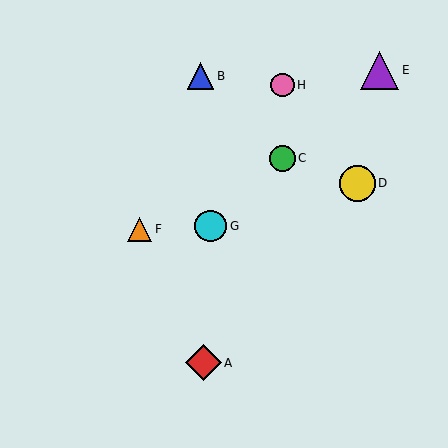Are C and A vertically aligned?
No, C is at x≈282 and A is at x≈203.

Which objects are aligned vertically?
Objects C, H are aligned vertically.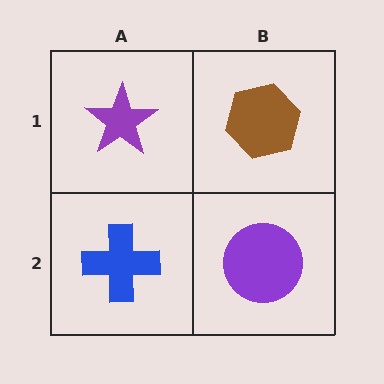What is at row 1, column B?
A brown hexagon.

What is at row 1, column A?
A purple star.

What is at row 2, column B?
A purple circle.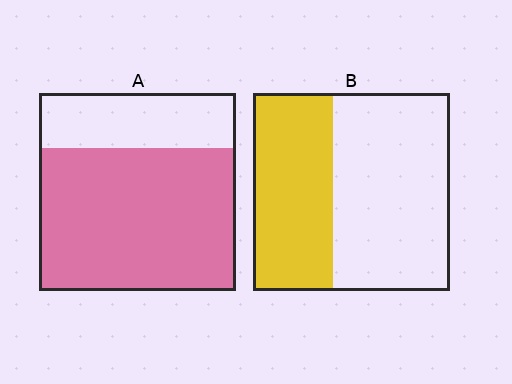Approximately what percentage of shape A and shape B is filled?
A is approximately 70% and B is approximately 40%.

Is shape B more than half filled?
No.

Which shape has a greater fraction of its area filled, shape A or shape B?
Shape A.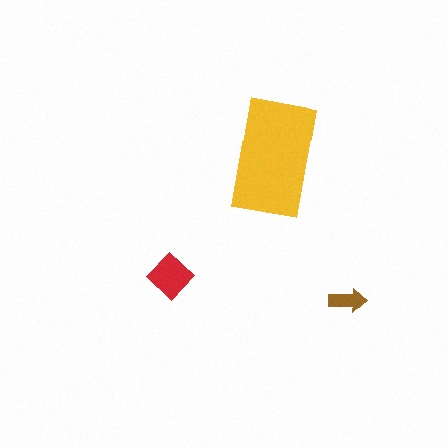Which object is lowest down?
The brown arrow is bottommost.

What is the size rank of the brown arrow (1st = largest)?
3rd.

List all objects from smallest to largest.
The brown arrow, the red diamond, the yellow rectangle.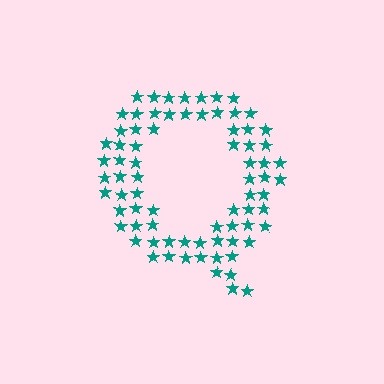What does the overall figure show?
The overall figure shows the letter Q.